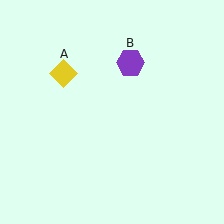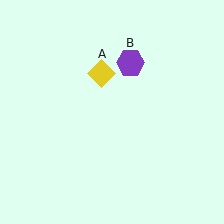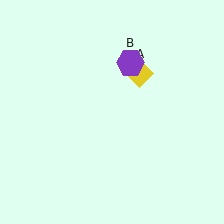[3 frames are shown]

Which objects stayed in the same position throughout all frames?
Purple hexagon (object B) remained stationary.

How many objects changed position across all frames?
1 object changed position: yellow diamond (object A).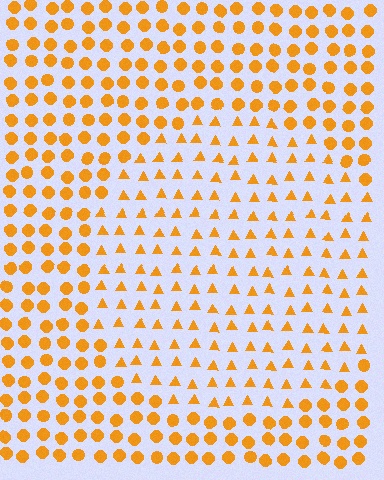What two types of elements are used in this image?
The image uses triangles inside the circle region and circles outside it.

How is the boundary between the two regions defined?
The boundary is defined by a change in element shape: triangles inside vs. circles outside. All elements share the same color and spacing.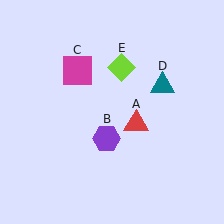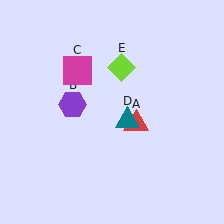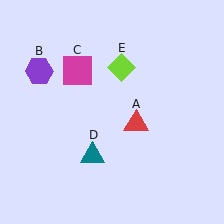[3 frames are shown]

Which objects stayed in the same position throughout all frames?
Red triangle (object A) and magenta square (object C) and lime diamond (object E) remained stationary.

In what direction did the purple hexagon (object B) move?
The purple hexagon (object B) moved up and to the left.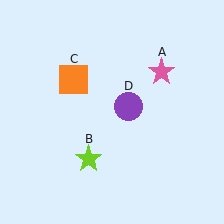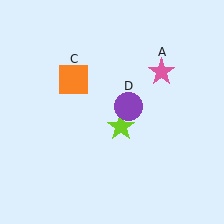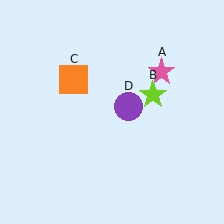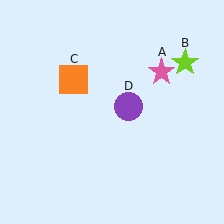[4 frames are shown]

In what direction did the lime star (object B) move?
The lime star (object B) moved up and to the right.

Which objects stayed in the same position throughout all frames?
Pink star (object A) and orange square (object C) and purple circle (object D) remained stationary.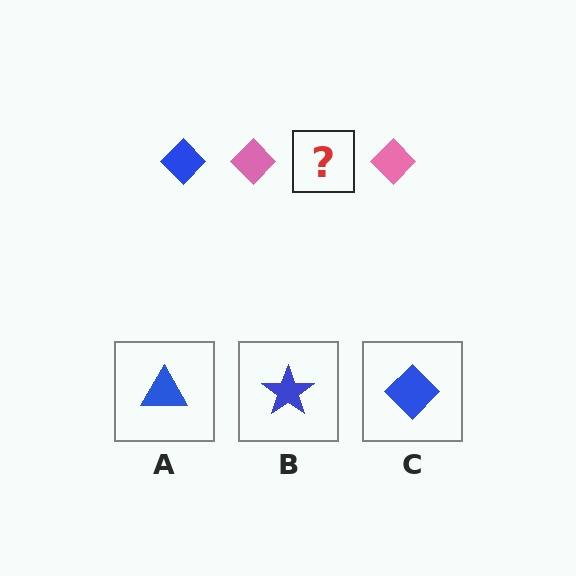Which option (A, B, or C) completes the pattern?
C.